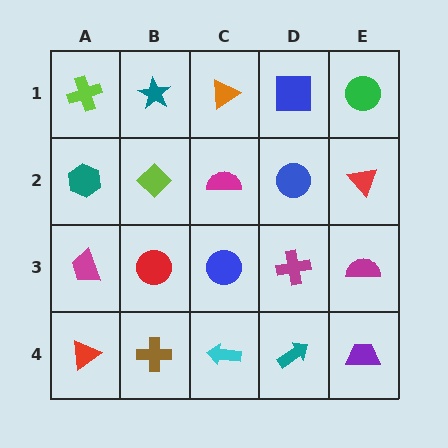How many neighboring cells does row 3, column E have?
3.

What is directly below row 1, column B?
A lime diamond.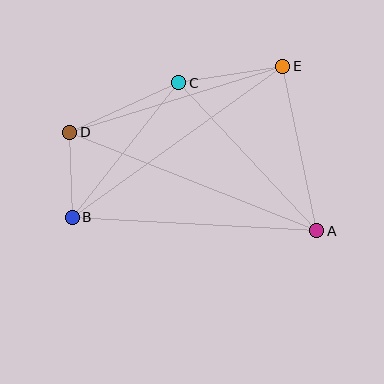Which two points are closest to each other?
Points B and D are closest to each other.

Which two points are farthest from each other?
Points A and D are farthest from each other.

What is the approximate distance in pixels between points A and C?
The distance between A and C is approximately 202 pixels.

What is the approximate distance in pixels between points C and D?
The distance between C and D is approximately 120 pixels.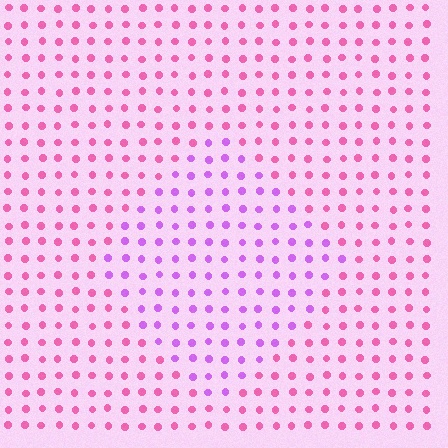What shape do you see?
I see a diamond.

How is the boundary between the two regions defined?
The boundary is defined purely by a slight shift in hue (about 40 degrees). Spacing, size, and orientation are identical on both sides.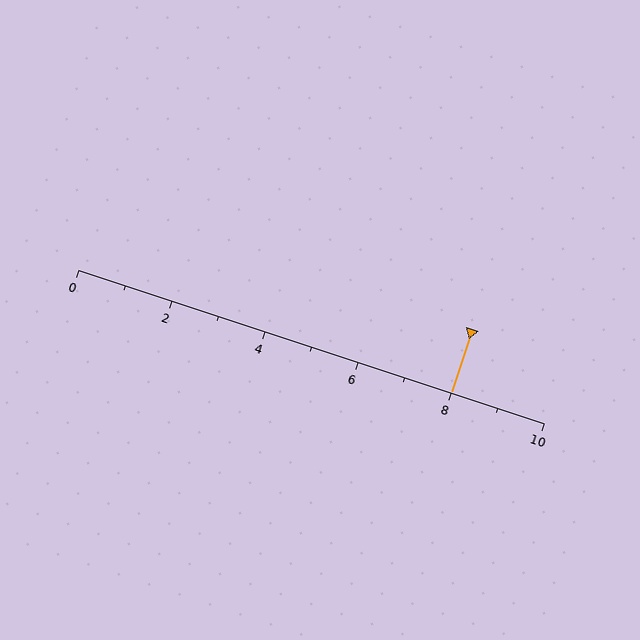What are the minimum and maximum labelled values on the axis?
The axis runs from 0 to 10.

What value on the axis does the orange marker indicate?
The marker indicates approximately 8.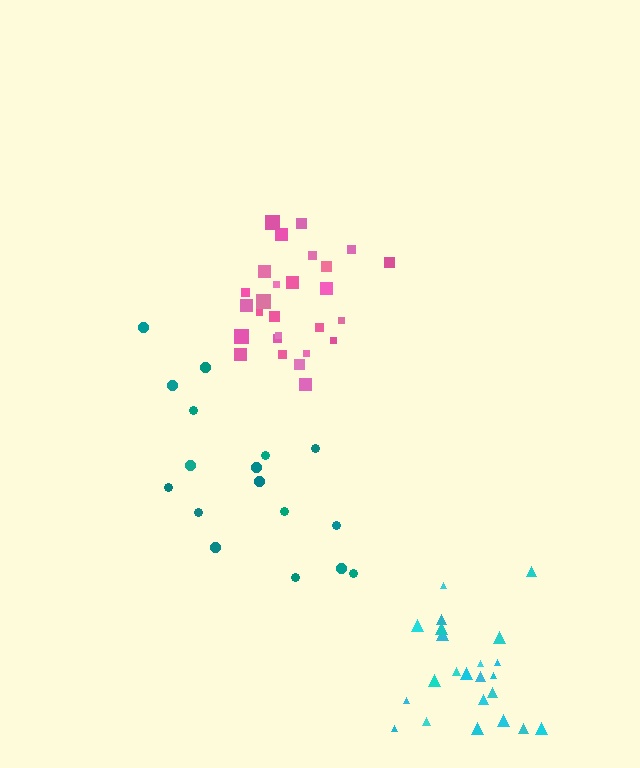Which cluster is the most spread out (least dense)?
Teal.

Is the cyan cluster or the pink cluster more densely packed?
Pink.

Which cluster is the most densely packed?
Pink.